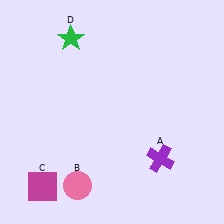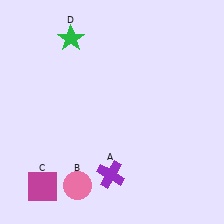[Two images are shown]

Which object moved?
The purple cross (A) moved left.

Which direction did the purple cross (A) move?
The purple cross (A) moved left.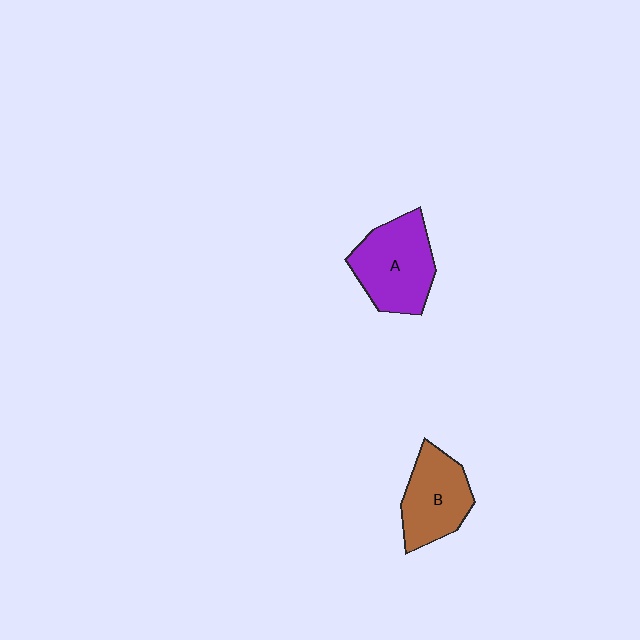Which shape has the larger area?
Shape A (purple).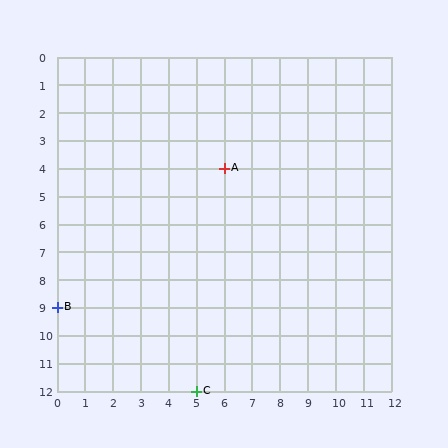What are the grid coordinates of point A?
Point A is at grid coordinates (6, 4).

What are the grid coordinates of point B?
Point B is at grid coordinates (0, 9).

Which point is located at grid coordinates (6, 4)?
Point A is at (6, 4).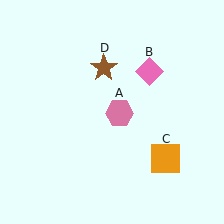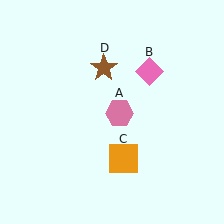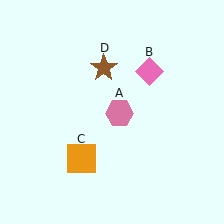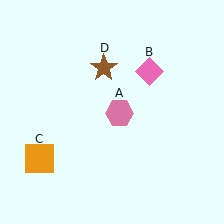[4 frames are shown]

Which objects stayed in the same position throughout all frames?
Pink hexagon (object A) and pink diamond (object B) and brown star (object D) remained stationary.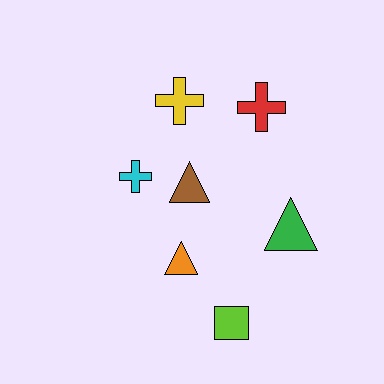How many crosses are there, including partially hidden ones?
There are 3 crosses.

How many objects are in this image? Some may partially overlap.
There are 7 objects.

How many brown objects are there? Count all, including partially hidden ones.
There is 1 brown object.